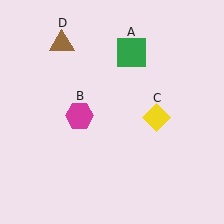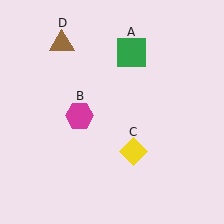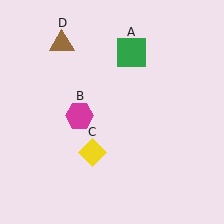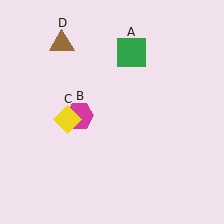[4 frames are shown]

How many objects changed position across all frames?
1 object changed position: yellow diamond (object C).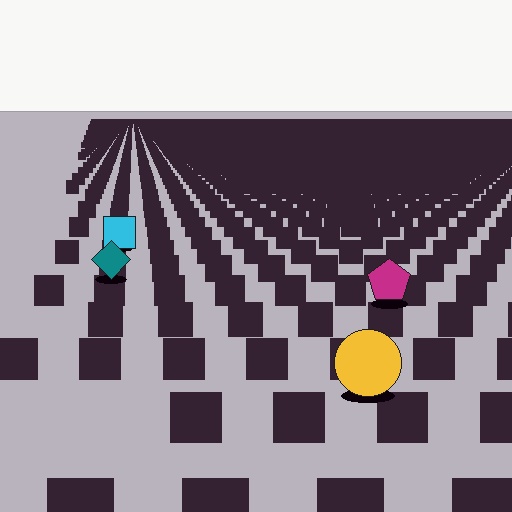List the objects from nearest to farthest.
From nearest to farthest: the yellow circle, the magenta pentagon, the teal diamond, the cyan square.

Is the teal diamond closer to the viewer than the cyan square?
Yes. The teal diamond is closer — you can tell from the texture gradient: the ground texture is coarser near it.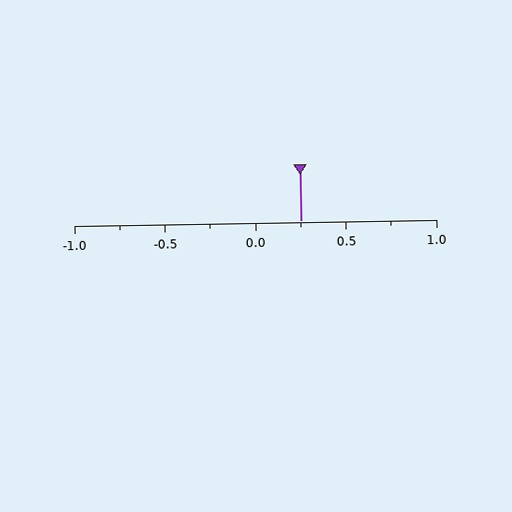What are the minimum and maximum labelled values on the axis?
The axis runs from -1.0 to 1.0.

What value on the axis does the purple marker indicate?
The marker indicates approximately 0.25.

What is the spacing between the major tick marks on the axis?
The major ticks are spaced 0.5 apart.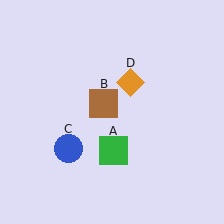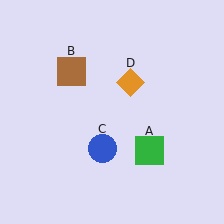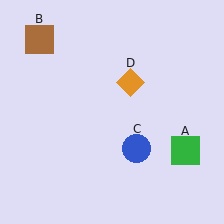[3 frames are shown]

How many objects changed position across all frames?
3 objects changed position: green square (object A), brown square (object B), blue circle (object C).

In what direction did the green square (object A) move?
The green square (object A) moved right.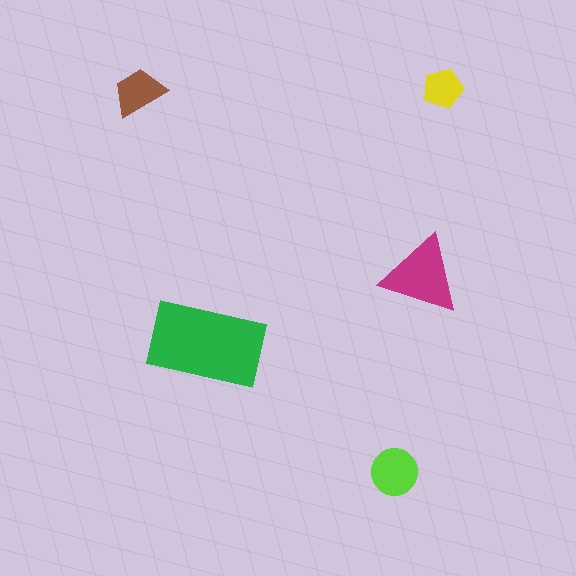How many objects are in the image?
There are 5 objects in the image.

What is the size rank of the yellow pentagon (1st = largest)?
5th.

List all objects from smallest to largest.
The yellow pentagon, the brown trapezoid, the lime circle, the magenta triangle, the green rectangle.